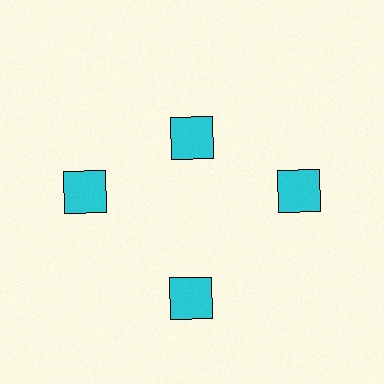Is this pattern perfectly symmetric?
No. The 4 cyan squares are arranged in a ring, but one element near the 12 o'clock position is pulled inward toward the center, breaking the 4-fold rotational symmetry.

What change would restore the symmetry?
The symmetry would be restored by moving it outward, back onto the ring so that all 4 squares sit at equal angles and equal distance from the center.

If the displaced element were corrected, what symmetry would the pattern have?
It would have 4-fold rotational symmetry — the pattern would map onto itself every 90 degrees.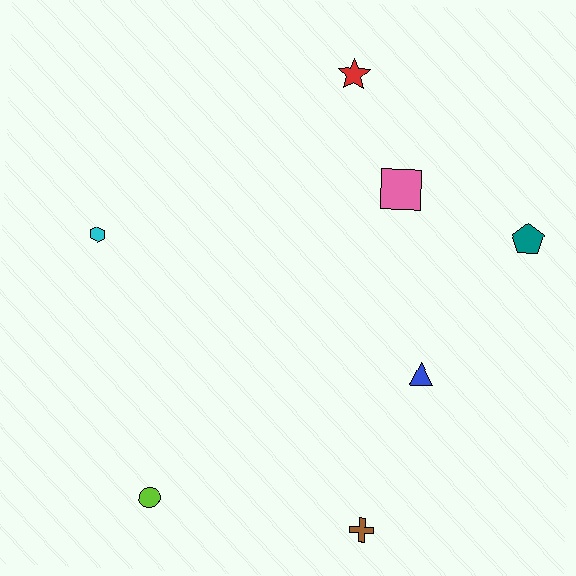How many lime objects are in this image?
There is 1 lime object.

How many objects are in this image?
There are 7 objects.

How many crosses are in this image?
There is 1 cross.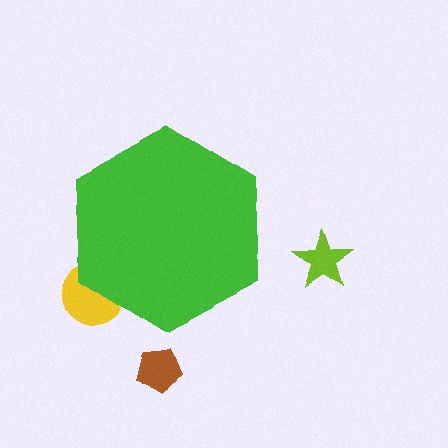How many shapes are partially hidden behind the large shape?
1 shape is partially hidden.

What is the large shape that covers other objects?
A green hexagon.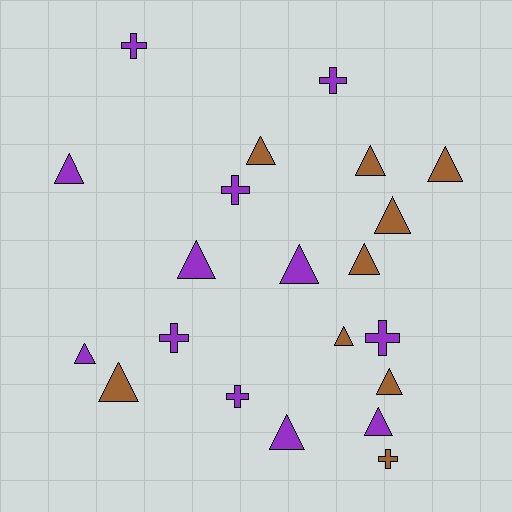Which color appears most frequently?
Purple, with 12 objects.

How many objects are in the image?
There are 21 objects.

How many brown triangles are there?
There are 8 brown triangles.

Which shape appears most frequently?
Triangle, with 14 objects.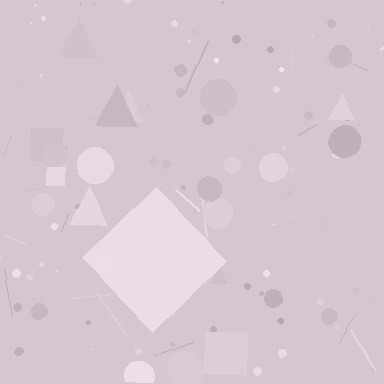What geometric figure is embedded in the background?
A diamond is embedded in the background.